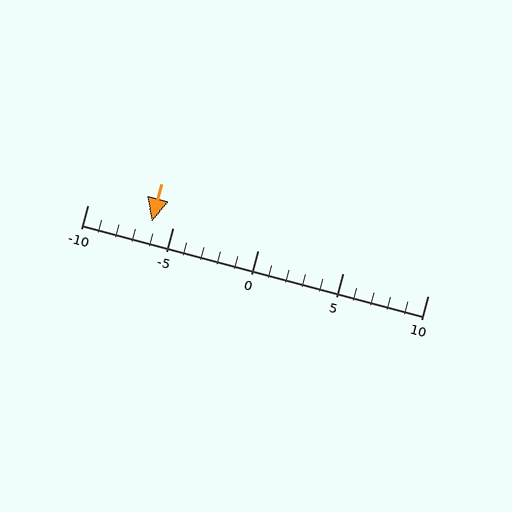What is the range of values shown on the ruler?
The ruler shows values from -10 to 10.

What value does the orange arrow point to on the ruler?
The orange arrow points to approximately -6.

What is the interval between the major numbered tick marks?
The major tick marks are spaced 5 units apart.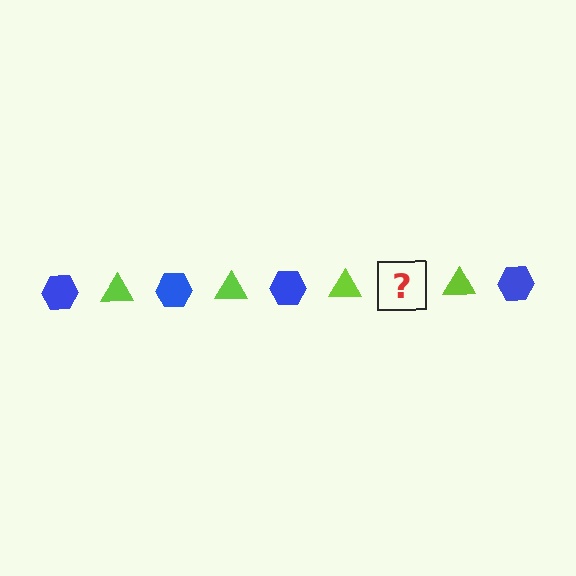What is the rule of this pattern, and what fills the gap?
The rule is that the pattern alternates between blue hexagon and lime triangle. The gap should be filled with a blue hexagon.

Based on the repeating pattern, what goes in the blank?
The blank should be a blue hexagon.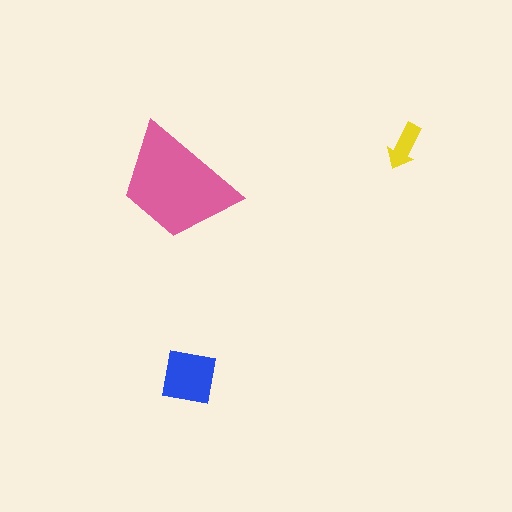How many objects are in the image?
There are 3 objects in the image.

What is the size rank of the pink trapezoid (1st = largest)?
1st.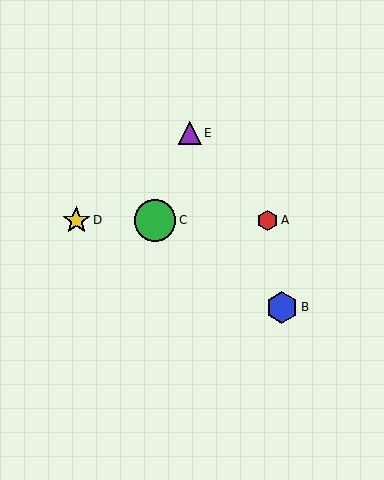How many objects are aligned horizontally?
3 objects (A, C, D) are aligned horizontally.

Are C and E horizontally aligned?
No, C is at y≈220 and E is at y≈133.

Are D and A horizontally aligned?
Yes, both are at y≈220.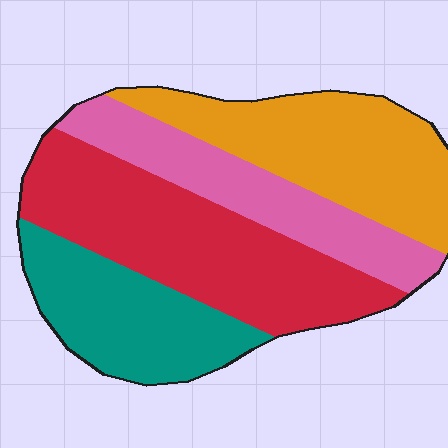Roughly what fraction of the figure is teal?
Teal covers roughly 20% of the figure.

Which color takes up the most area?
Red, at roughly 35%.